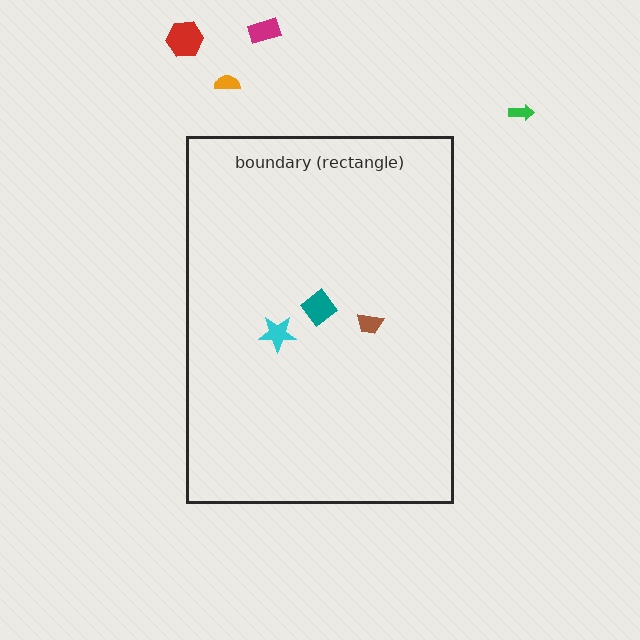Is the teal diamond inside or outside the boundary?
Inside.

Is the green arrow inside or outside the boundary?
Outside.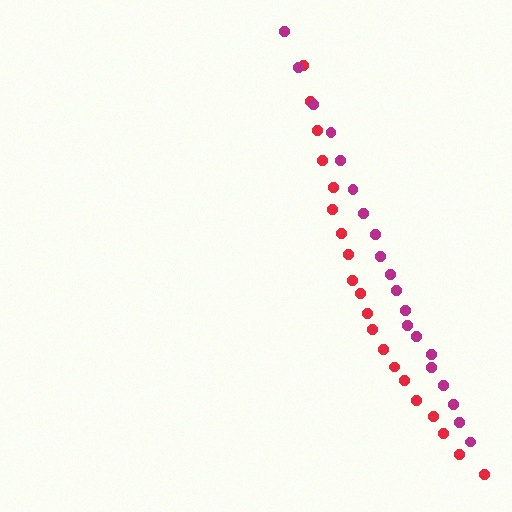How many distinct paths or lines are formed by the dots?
There are 2 distinct paths.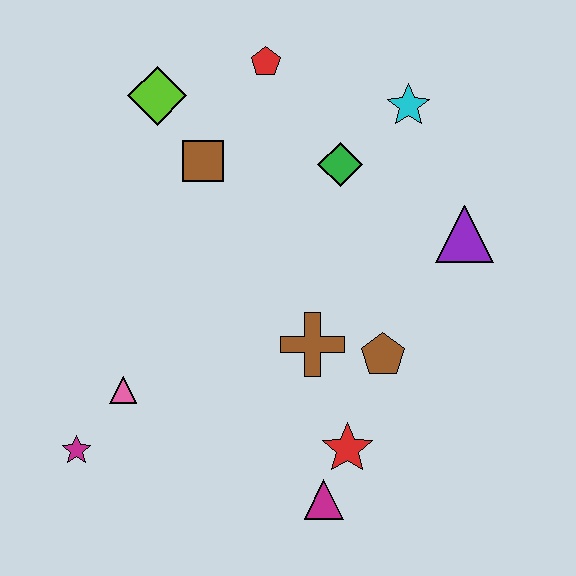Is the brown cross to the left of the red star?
Yes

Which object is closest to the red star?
The magenta triangle is closest to the red star.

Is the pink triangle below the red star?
No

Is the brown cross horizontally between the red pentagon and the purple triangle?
Yes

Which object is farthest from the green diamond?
The magenta star is farthest from the green diamond.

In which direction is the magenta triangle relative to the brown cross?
The magenta triangle is below the brown cross.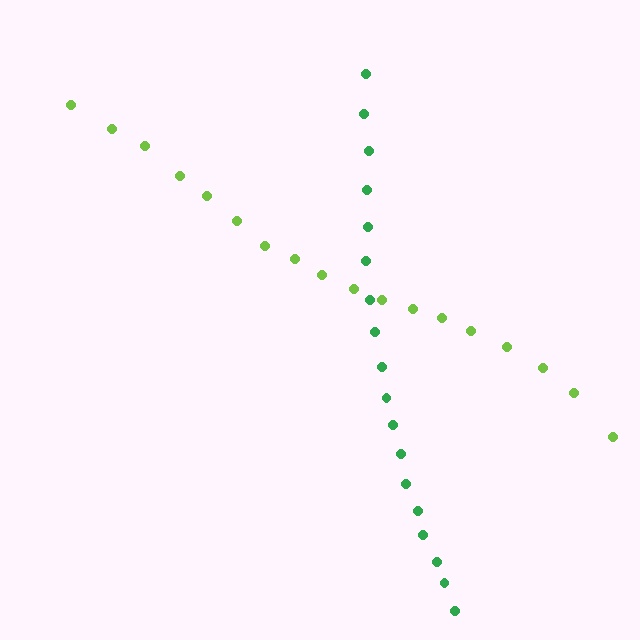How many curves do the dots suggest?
There are 2 distinct paths.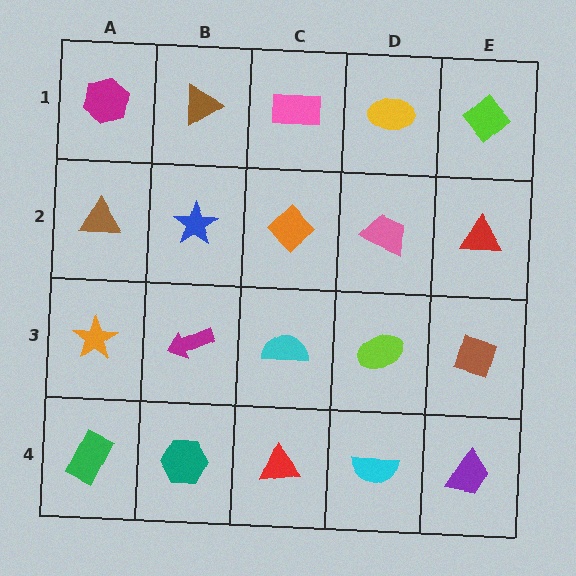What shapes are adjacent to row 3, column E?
A red triangle (row 2, column E), a purple trapezoid (row 4, column E), a lime ellipse (row 3, column D).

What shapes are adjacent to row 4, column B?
A magenta arrow (row 3, column B), a green rectangle (row 4, column A), a red triangle (row 4, column C).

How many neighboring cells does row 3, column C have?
4.